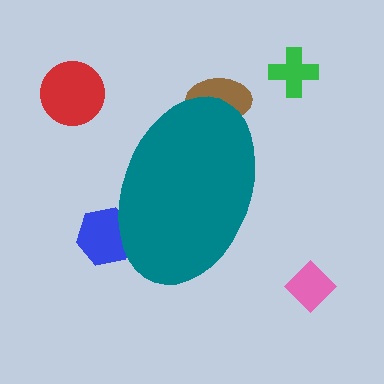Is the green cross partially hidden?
No, the green cross is fully visible.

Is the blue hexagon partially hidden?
Yes, the blue hexagon is partially hidden behind the teal ellipse.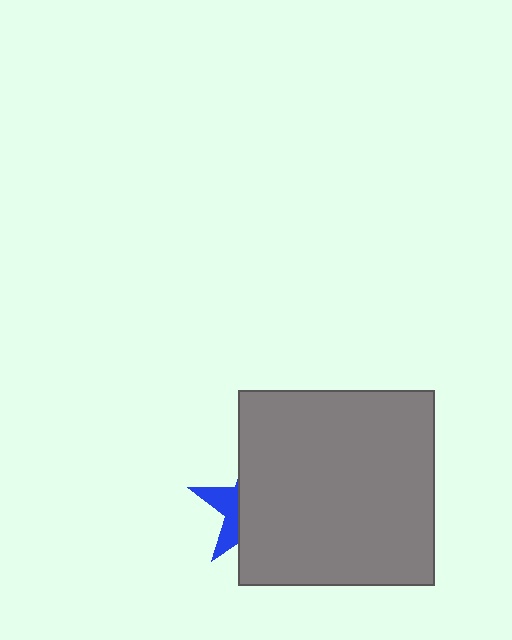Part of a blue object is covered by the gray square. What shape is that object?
It is a star.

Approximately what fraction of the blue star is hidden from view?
Roughly 70% of the blue star is hidden behind the gray square.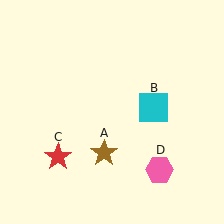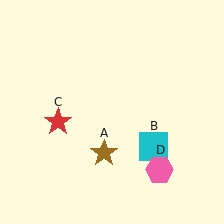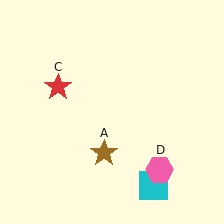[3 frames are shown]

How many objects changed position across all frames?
2 objects changed position: cyan square (object B), red star (object C).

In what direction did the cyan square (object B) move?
The cyan square (object B) moved down.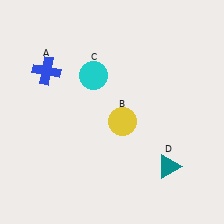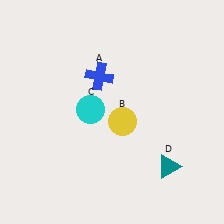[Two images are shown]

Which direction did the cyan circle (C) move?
The cyan circle (C) moved down.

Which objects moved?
The objects that moved are: the blue cross (A), the cyan circle (C).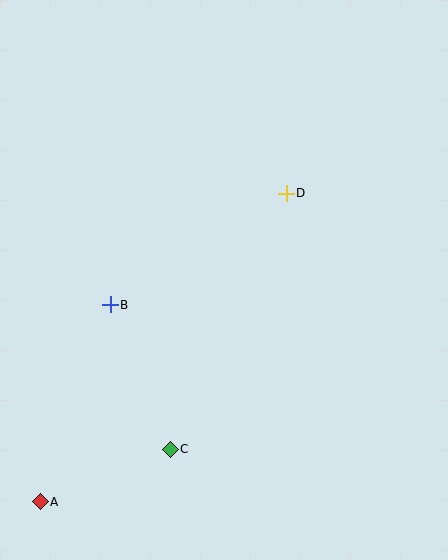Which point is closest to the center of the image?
Point D at (286, 193) is closest to the center.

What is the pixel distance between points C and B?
The distance between C and B is 156 pixels.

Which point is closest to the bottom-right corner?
Point C is closest to the bottom-right corner.